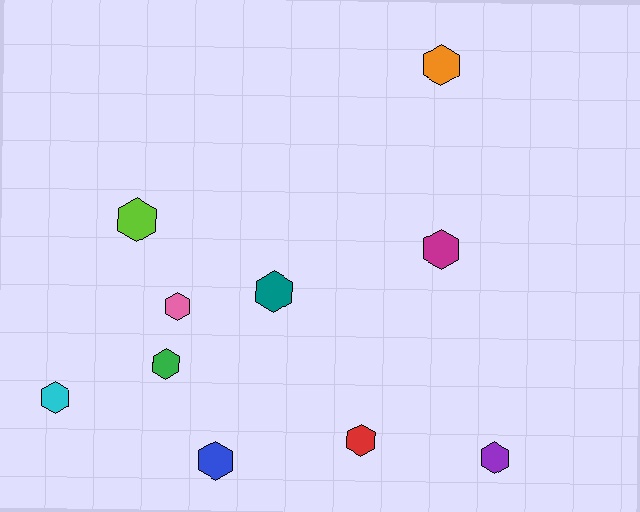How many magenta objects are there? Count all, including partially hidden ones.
There is 1 magenta object.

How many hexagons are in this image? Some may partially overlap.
There are 10 hexagons.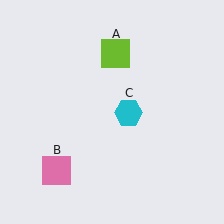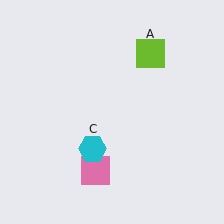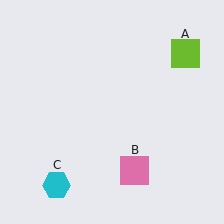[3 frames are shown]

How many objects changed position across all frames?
3 objects changed position: lime square (object A), pink square (object B), cyan hexagon (object C).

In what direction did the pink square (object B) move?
The pink square (object B) moved right.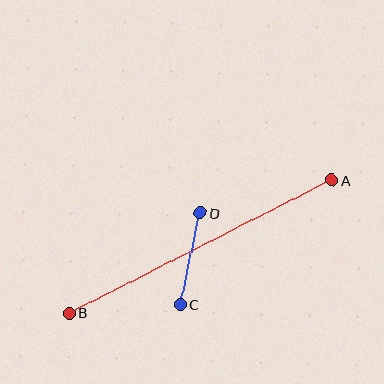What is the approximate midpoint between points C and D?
The midpoint is at approximately (190, 259) pixels.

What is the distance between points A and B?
The distance is approximately 295 pixels.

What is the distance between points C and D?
The distance is approximately 93 pixels.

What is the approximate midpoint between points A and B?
The midpoint is at approximately (201, 247) pixels.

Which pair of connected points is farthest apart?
Points A and B are farthest apart.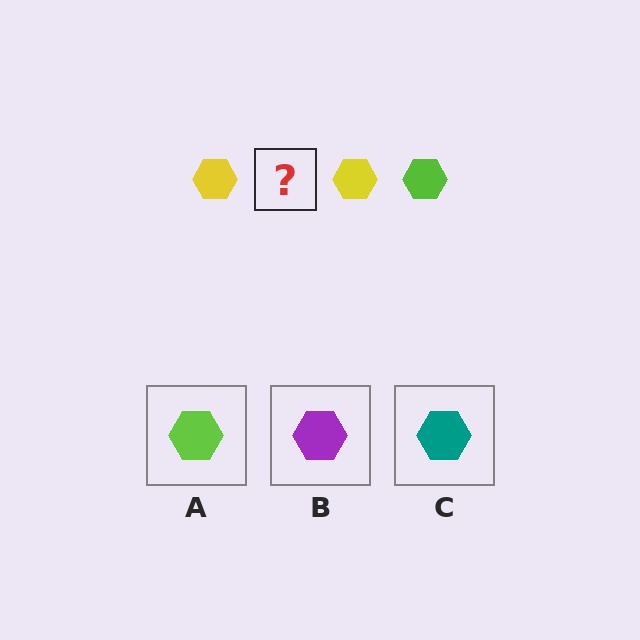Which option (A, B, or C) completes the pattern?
A.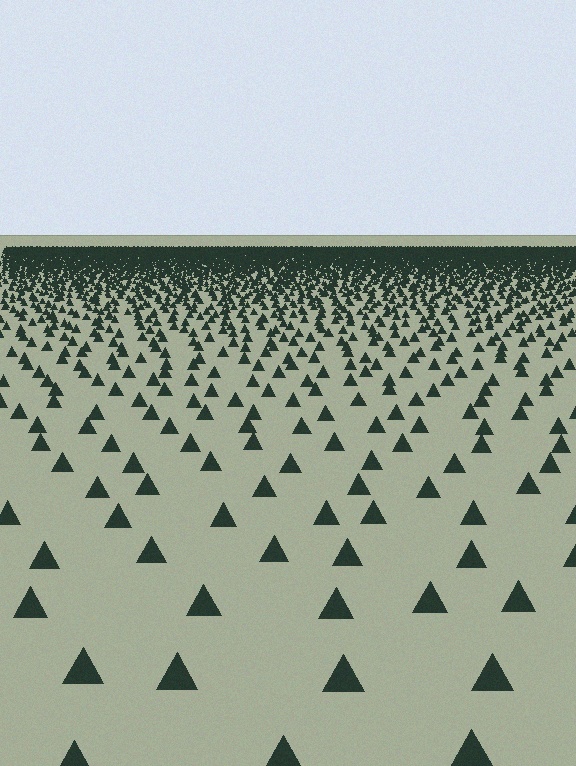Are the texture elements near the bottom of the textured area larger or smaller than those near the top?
Larger. Near the bottom, elements are closer to the viewer and appear at a bigger on-screen size.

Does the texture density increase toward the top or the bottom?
Density increases toward the top.